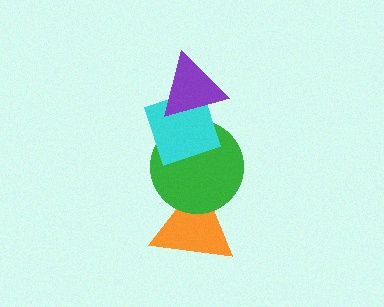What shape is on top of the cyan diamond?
The purple triangle is on top of the cyan diamond.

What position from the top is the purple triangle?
The purple triangle is 1st from the top.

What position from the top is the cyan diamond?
The cyan diamond is 2nd from the top.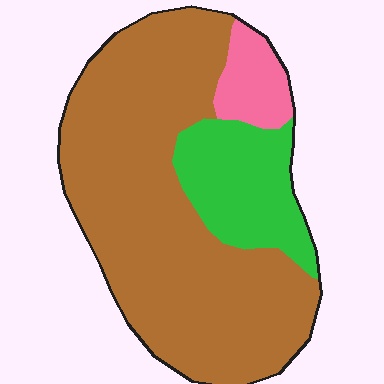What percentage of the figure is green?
Green covers roughly 20% of the figure.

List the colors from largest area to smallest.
From largest to smallest: brown, green, pink.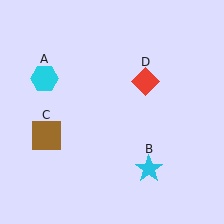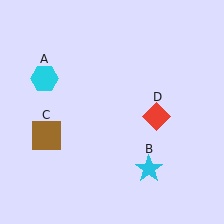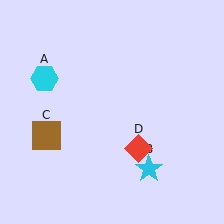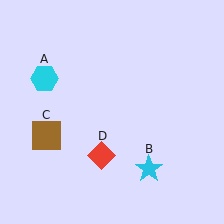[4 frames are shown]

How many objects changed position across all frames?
1 object changed position: red diamond (object D).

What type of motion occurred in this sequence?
The red diamond (object D) rotated clockwise around the center of the scene.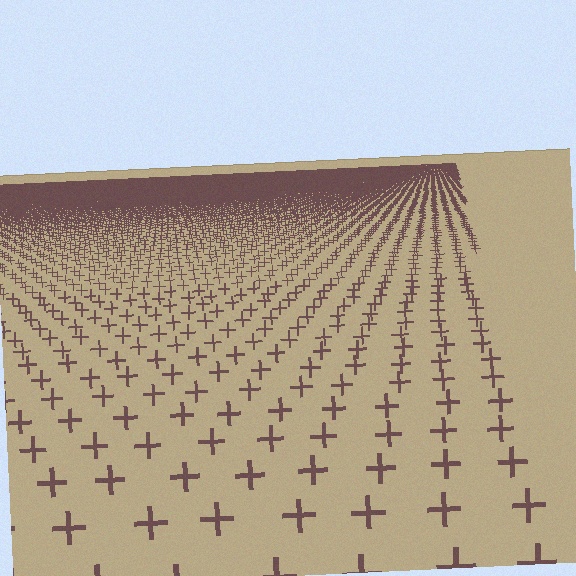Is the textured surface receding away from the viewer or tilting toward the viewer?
The surface is receding away from the viewer. Texture elements get smaller and denser toward the top.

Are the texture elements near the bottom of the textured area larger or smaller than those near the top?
Larger. Near the bottom, elements are closer to the viewer and appear at a bigger on-screen size.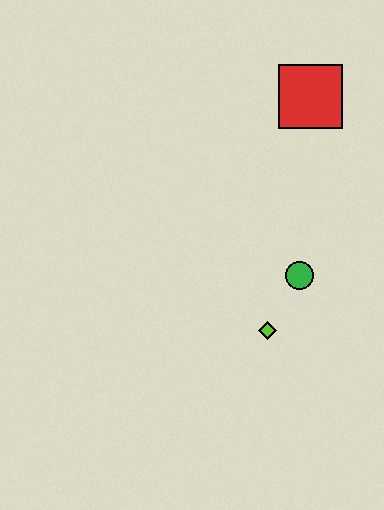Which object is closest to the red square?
The green circle is closest to the red square.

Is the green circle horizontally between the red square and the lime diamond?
Yes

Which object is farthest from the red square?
The lime diamond is farthest from the red square.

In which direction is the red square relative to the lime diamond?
The red square is above the lime diamond.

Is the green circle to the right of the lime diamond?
Yes